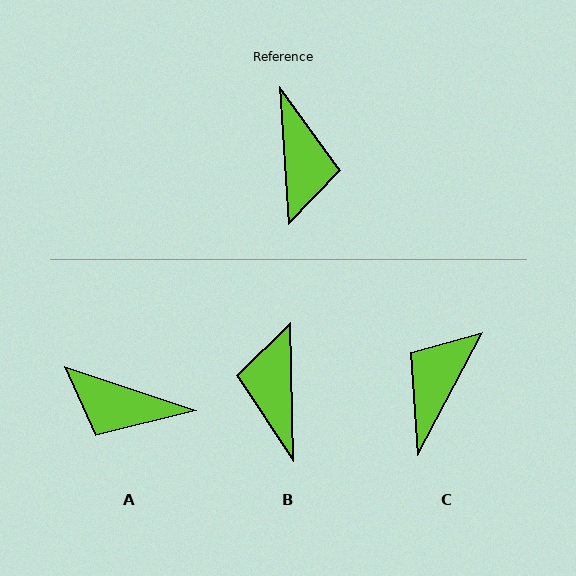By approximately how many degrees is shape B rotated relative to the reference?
Approximately 178 degrees counter-clockwise.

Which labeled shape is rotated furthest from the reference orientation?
B, about 178 degrees away.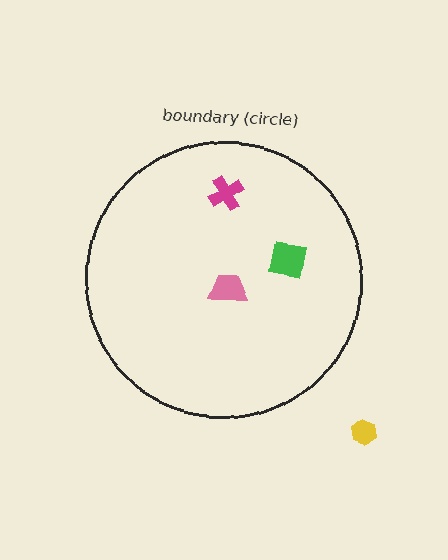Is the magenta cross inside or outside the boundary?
Inside.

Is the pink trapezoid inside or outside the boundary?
Inside.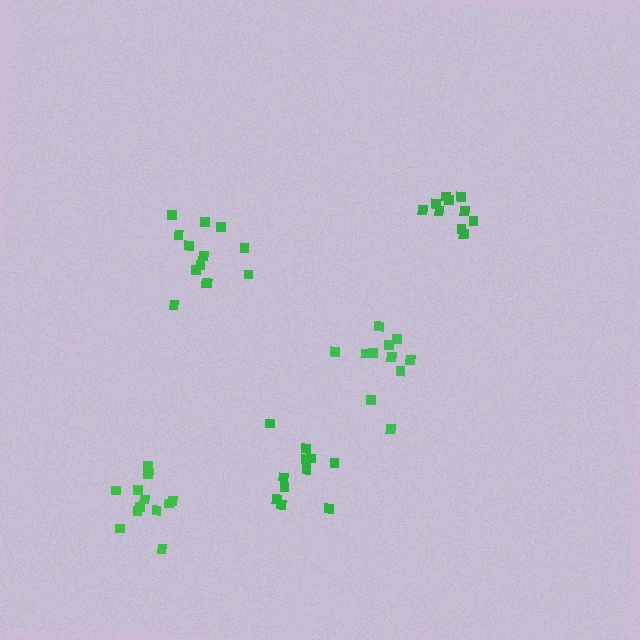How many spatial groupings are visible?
There are 5 spatial groupings.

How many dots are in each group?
Group 1: 10 dots, Group 2: 13 dots, Group 3: 13 dots, Group 4: 11 dots, Group 5: 11 dots (58 total).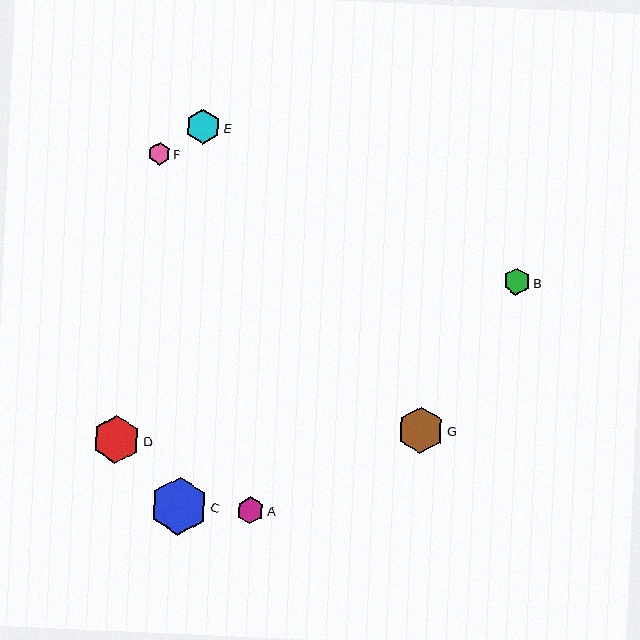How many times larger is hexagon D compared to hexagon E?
Hexagon D is approximately 1.4 times the size of hexagon E.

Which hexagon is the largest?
Hexagon C is the largest with a size of approximately 58 pixels.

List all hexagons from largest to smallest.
From largest to smallest: C, D, G, E, A, B, F.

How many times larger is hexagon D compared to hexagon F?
Hexagon D is approximately 2.1 times the size of hexagon F.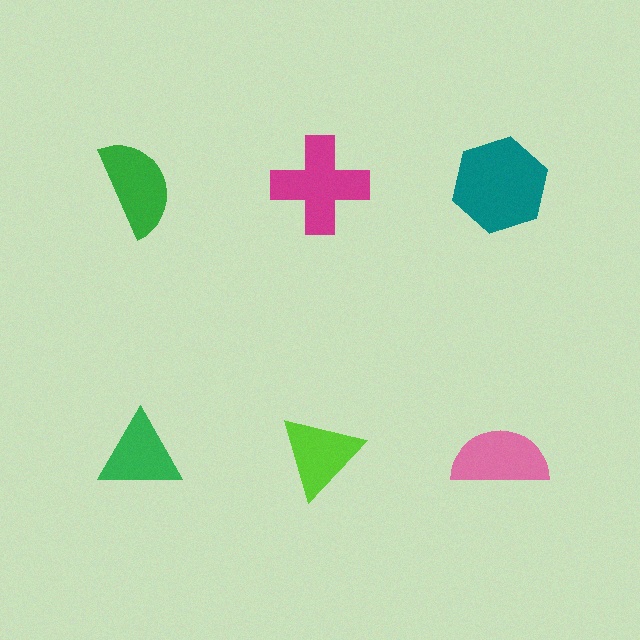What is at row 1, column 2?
A magenta cross.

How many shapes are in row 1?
3 shapes.